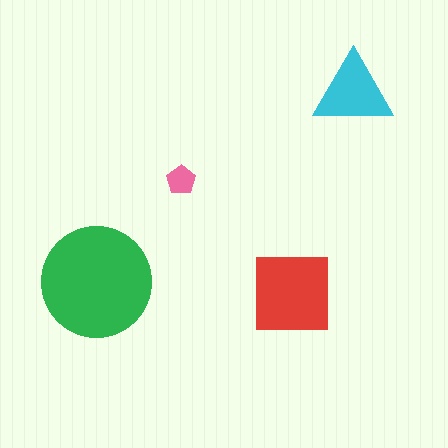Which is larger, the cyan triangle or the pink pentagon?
The cyan triangle.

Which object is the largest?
The green circle.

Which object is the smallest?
The pink pentagon.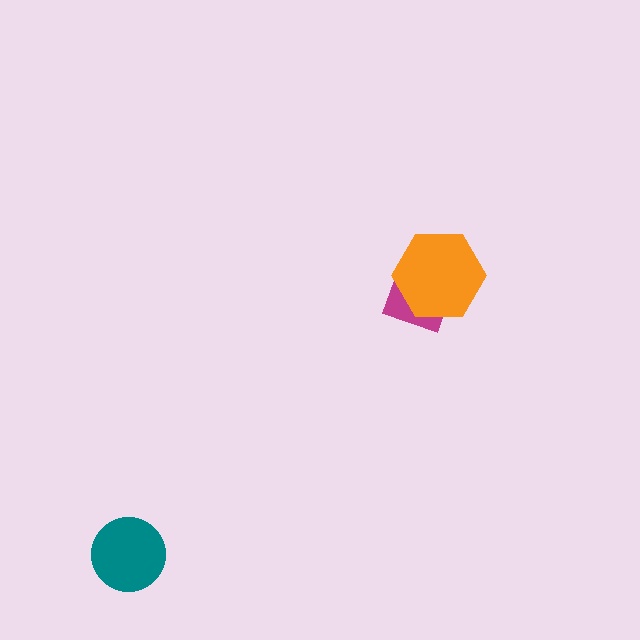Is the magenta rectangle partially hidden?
Yes, it is partially covered by another shape.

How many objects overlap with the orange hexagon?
1 object overlaps with the orange hexagon.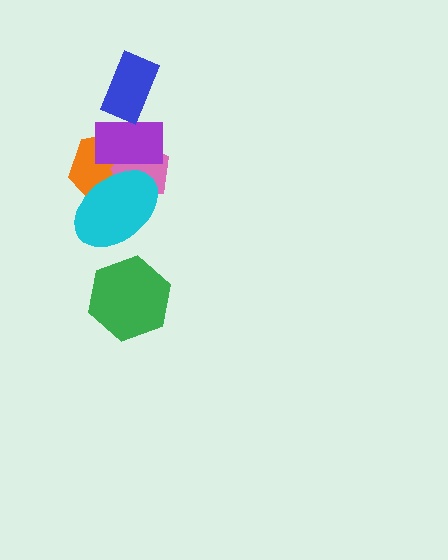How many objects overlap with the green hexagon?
0 objects overlap with the green hexagon.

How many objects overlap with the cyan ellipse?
3 objects overlap with the cyan ellipse.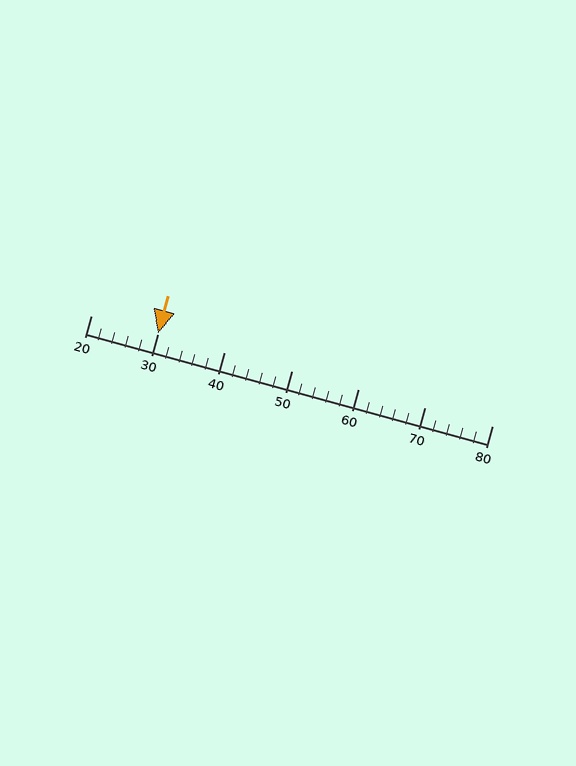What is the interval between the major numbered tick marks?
The major tick marks are spaced 10 units apart.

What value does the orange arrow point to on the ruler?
The orange arrow points to approximately 30.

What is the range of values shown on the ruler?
The ruler shows values from 20 to 80.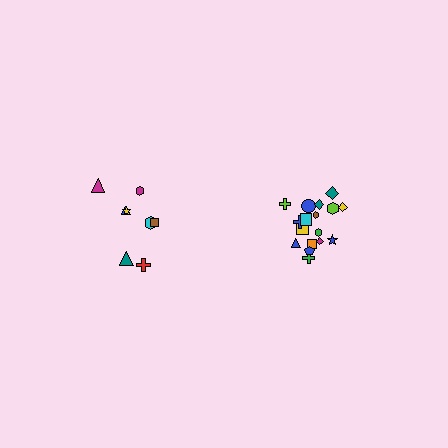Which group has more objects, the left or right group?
The right group.